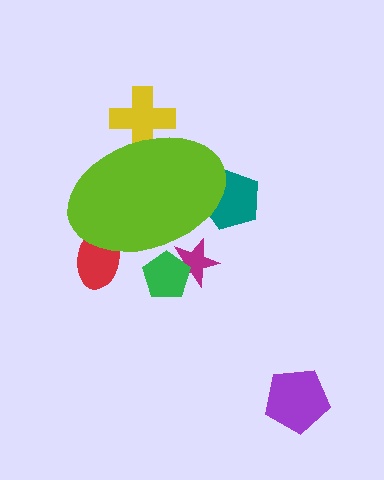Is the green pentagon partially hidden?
Yes, the green pentagon is partially hidden behind the lime ellipse.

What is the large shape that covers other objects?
A lime ellipse.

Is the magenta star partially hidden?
Yes, the magenta star is partially hidden behind the lime ellipse.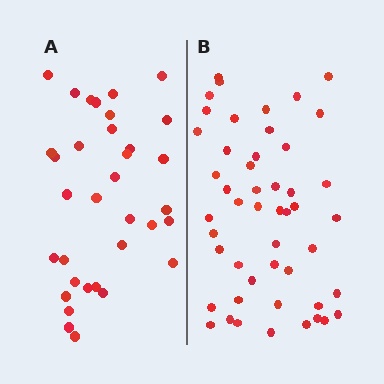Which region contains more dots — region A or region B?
Region B (the right region) has more dots.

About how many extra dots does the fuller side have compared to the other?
Region B has approximately 15 more dots than region A.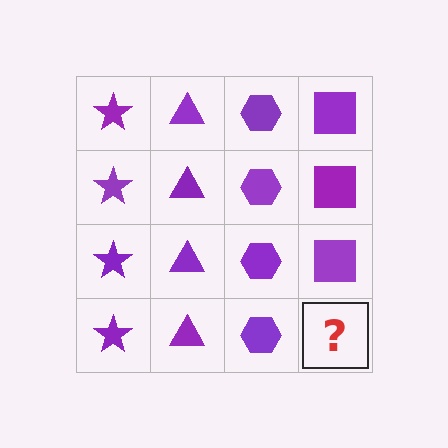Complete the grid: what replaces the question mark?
The question mark should be replaced with a purple square.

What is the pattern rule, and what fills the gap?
The rule is that each column has a consistent shape. The gap should be filled with a purple square.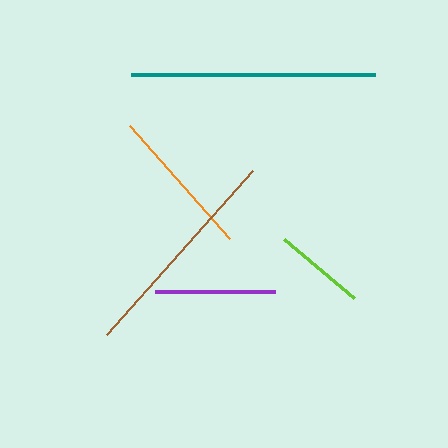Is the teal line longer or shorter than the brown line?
The teal line is longer than the brown line.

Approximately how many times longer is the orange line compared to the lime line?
The orange line is approximately 1.6 times the length of the lime line.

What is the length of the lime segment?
The lime segment is approximately 92 pixels long.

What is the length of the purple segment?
The purple segment is approximately 120 pixels long.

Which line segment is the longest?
The teal line is the longest at approximately 243 pixels.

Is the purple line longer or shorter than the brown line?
The brown line is longer than the purple line.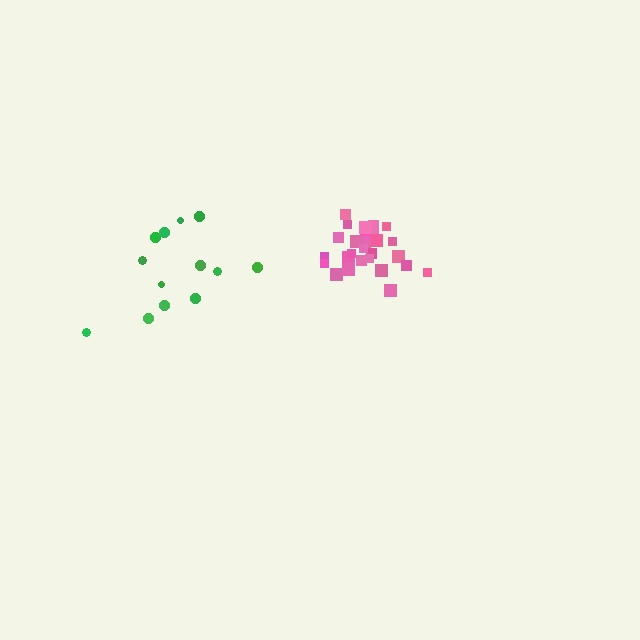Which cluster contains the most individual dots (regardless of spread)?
Pink (28).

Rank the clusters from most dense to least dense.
pink, green.